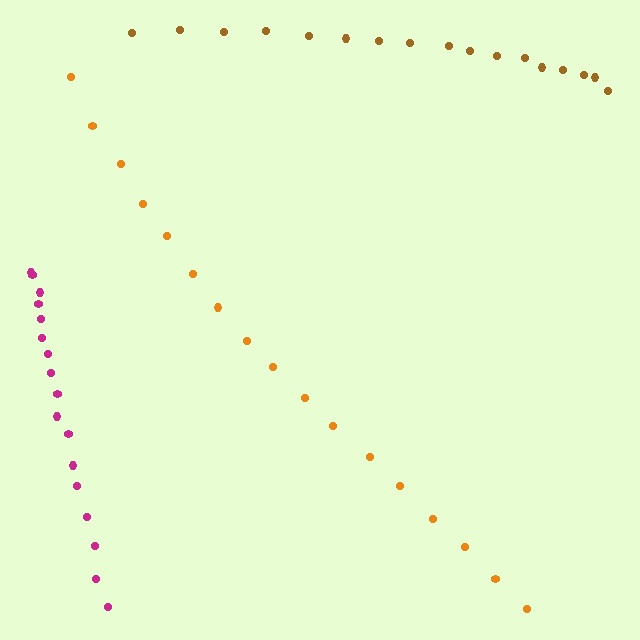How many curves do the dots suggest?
There are 3 distinct paths.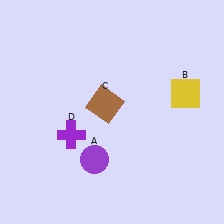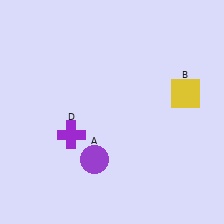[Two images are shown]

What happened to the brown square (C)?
The brown square (C) was removed in Image 2. It was in the top-left area of Image 1.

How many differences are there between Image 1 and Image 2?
There is 1 difference between the two images.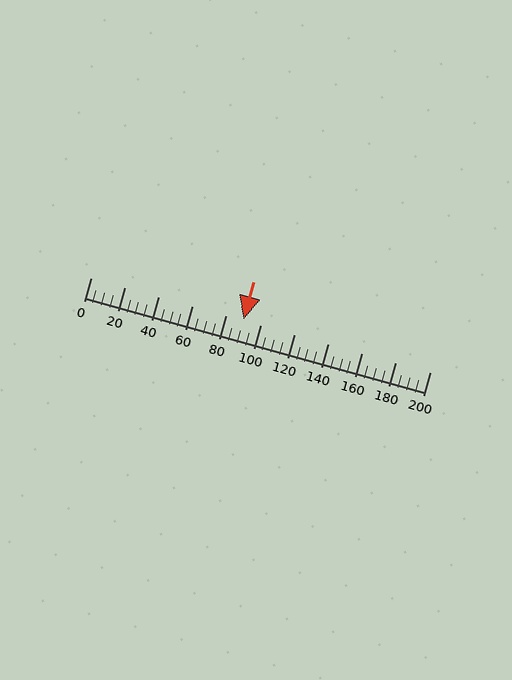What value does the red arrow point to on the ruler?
The red arrow points to approximately 90.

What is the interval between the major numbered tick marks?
The major tick marks are spaced 20 units apart.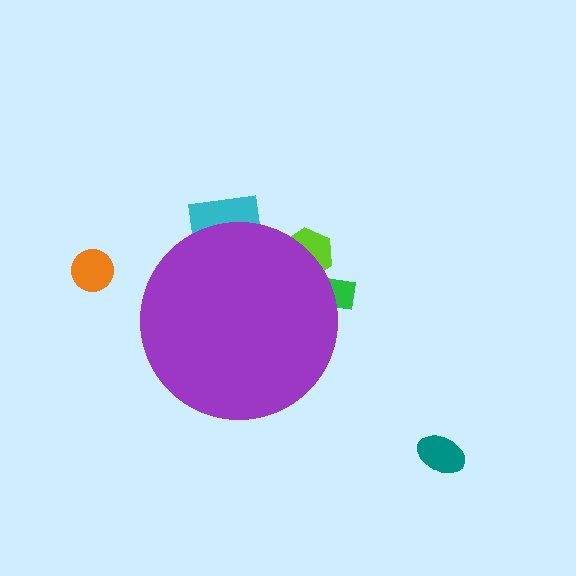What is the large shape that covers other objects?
A purple circle.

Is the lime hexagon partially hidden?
Yes, the lime hexagon is partially hidden behind the purple circle.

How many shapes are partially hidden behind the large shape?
3 shapes are partially hidden.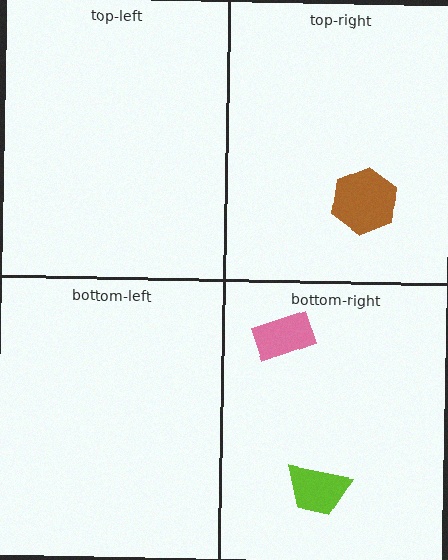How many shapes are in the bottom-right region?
2.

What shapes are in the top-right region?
The brown hexagon.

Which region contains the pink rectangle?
The bottom-right region.